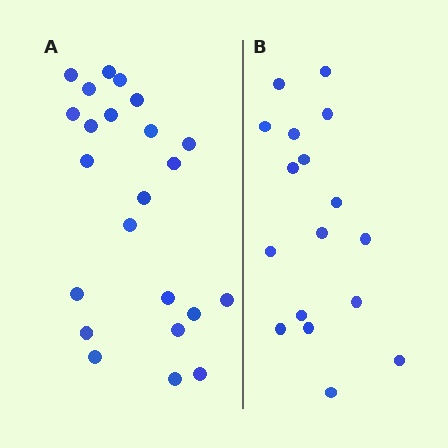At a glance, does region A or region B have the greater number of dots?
Region A (the left region) has more dots.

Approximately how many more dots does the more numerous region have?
Region A has about 6 more dots than region B.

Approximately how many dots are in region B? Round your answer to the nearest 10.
About 20 dots. (The exact count is 17, which rounds to 20.)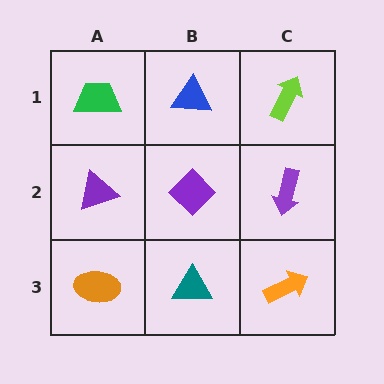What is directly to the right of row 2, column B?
A purple arrow.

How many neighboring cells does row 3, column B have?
3.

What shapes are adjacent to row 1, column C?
A purple arrow (row 2, column C), a blue triangle (row 1, column B).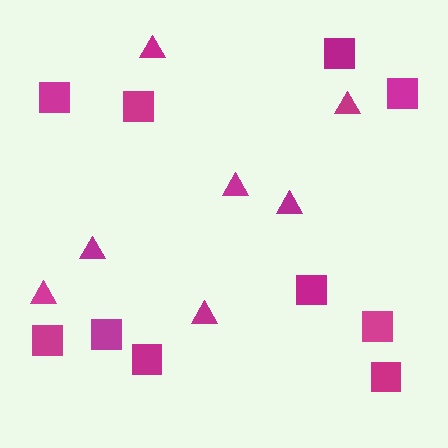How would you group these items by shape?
There are 2 groups: one group of squares (10) and one group of triangles (7).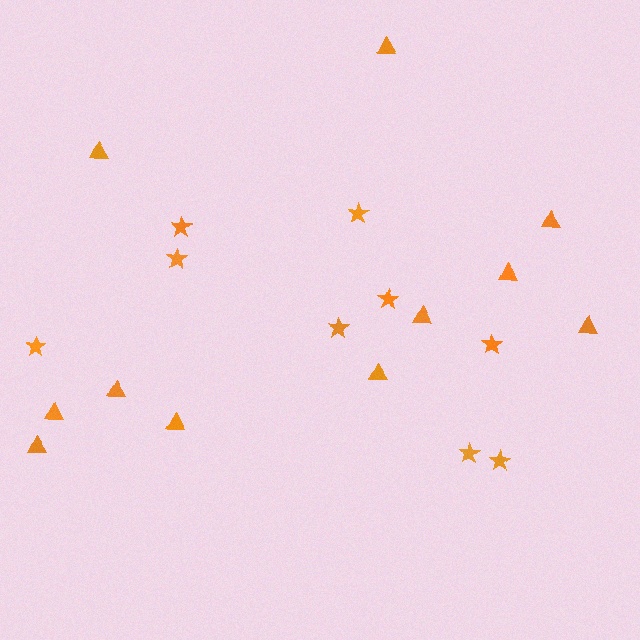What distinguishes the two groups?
There are 2 groups: one group of stars (9) and one group of triangles (11).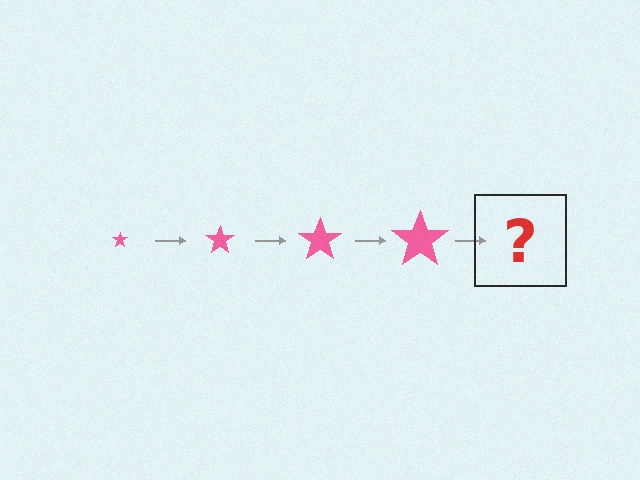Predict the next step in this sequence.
The next step is a pink star, larger than the previous one.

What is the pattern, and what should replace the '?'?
The pattern is that the star gets progressively larger each step. The '?' should be a pink star, larger than the previous one.